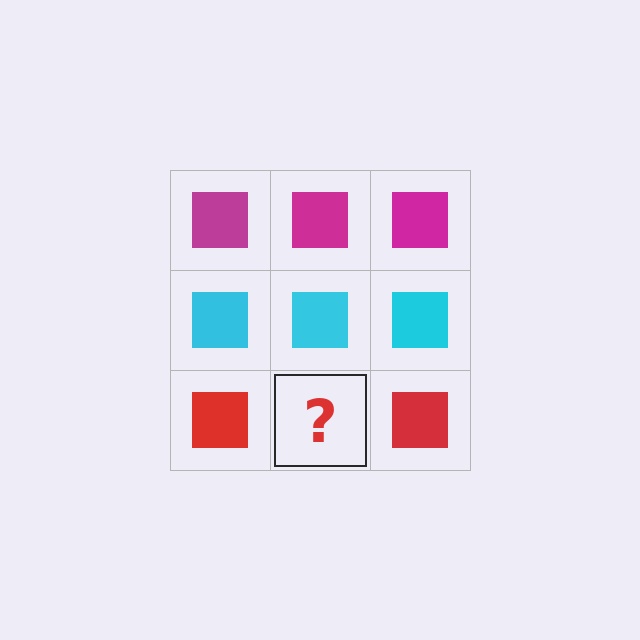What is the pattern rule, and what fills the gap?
The rule is that each row has a consistent color. The gap should be filled with a red square.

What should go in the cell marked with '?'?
The missing cell should contain a red square.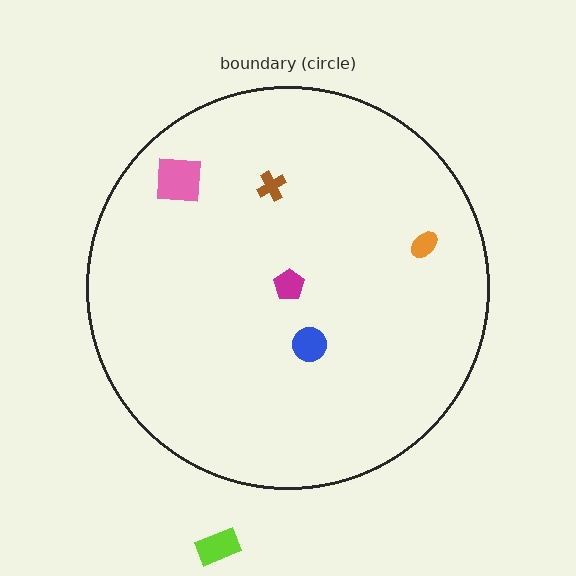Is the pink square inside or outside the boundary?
Inside.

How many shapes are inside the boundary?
5 inside, 1 outside.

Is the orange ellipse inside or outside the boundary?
Inside.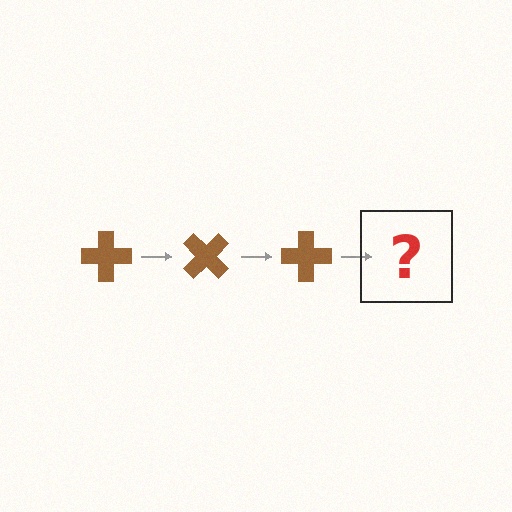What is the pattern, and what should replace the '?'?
The pattern is that the cross rotates 45 degrees each step. The '?' should be a brown cross rotated 135 degrees.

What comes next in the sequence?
The next element should be a brown cross rotated 135 degrees.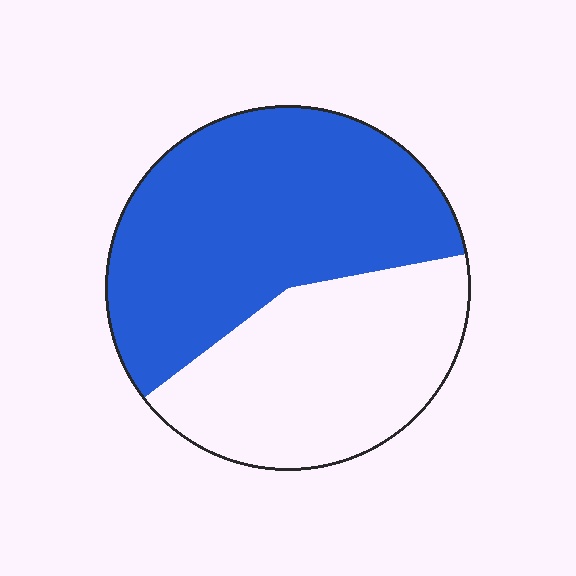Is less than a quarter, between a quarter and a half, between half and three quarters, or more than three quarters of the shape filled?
Between half and three quarters.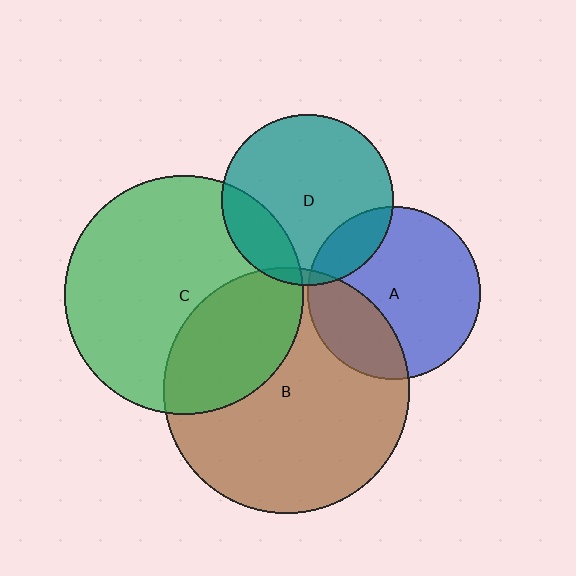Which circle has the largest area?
Circle B (brown).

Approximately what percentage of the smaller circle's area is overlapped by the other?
Approximately 20%.